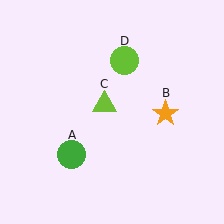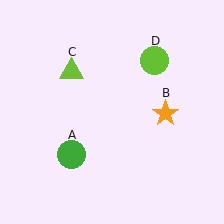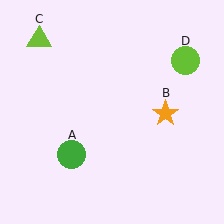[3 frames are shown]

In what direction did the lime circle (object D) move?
The lime circle (object D) moved right.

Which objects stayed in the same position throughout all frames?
Green circle (object A) and orange star (object B) remained stationary.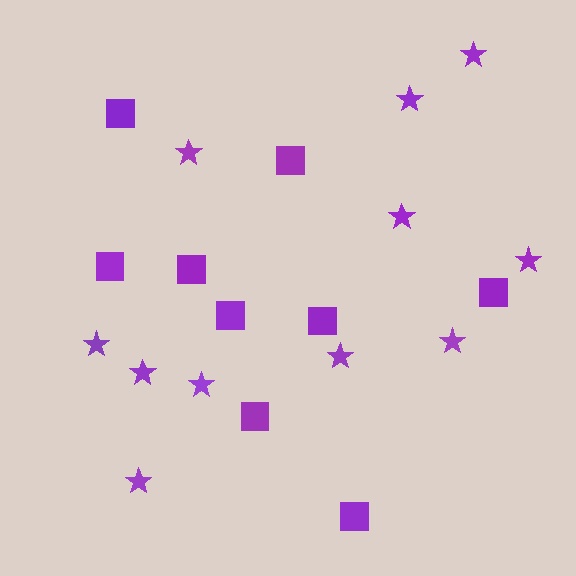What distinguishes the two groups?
There are 2 groups: one group of stars (11) and one group of squares (9).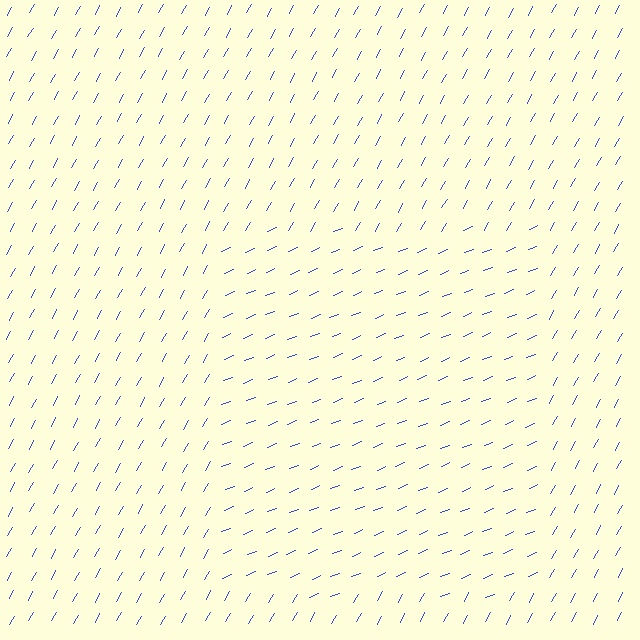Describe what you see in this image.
The image is filled with small blue line segments. A rectangle region in the image has lines oriented differently from the surrounding lines, creating a visible texture boundary.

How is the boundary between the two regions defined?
The boundary is defined purely by a change in line orientation (approximately 38 degrees difference). All lines are the same color and thickness.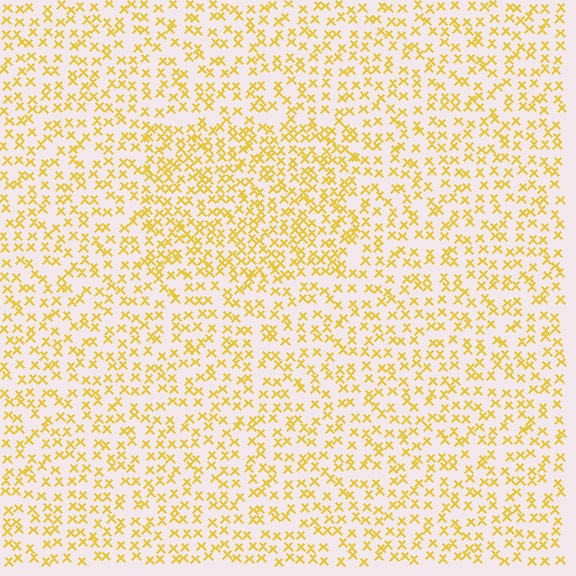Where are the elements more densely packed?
The elements are more densely packed inside the rectangle boundary.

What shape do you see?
I see a rectangle.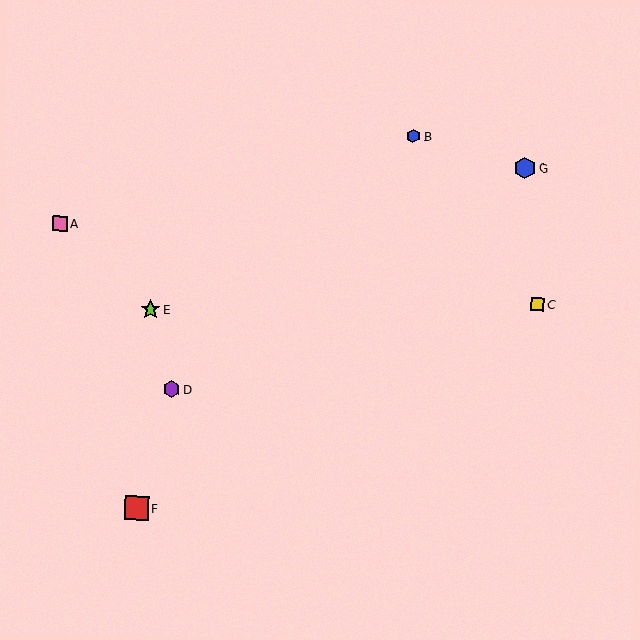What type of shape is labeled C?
Shape C is a yellow square.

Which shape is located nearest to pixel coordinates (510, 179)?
The blue hexagon (labeled G) at (525, 168) is nearest to that location.